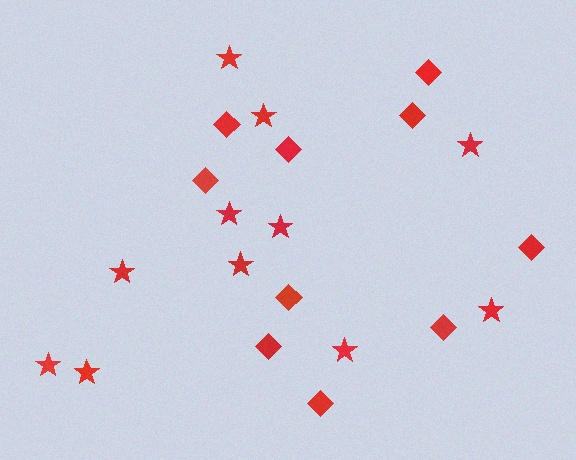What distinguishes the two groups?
There are 2 groups: one group of diamonds (10) and one group of stars (11).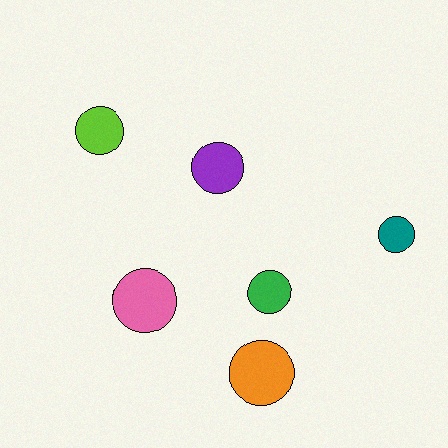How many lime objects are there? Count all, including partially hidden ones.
There is 1 lime object.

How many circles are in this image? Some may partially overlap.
There are 6 circles.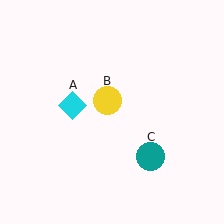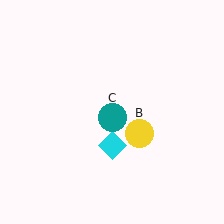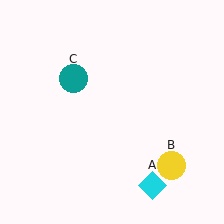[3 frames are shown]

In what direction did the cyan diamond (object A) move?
The cyan diamond (object A) moved down and to the right.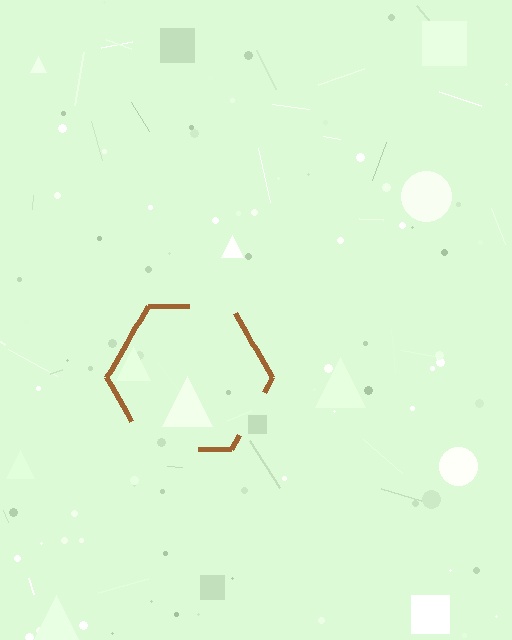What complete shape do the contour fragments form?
The contour fragments form a hexagon.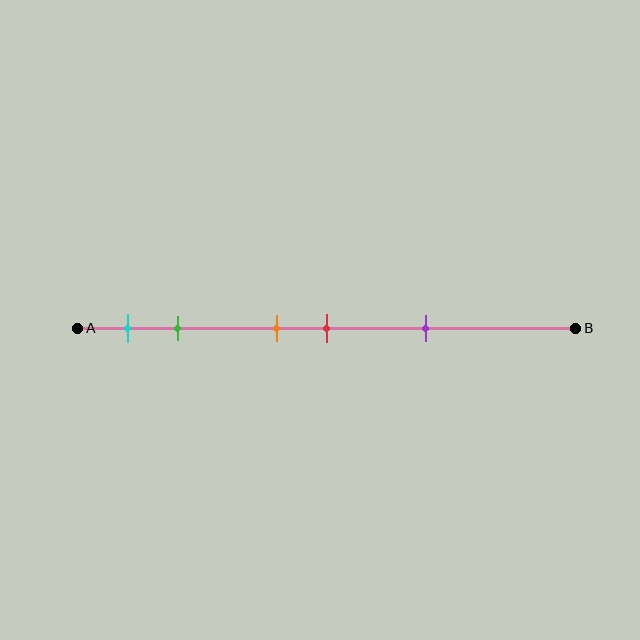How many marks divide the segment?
There are 5 marks dividing the segment.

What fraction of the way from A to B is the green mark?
The green mark is approximately 20% (0.2) of the way from A to B.